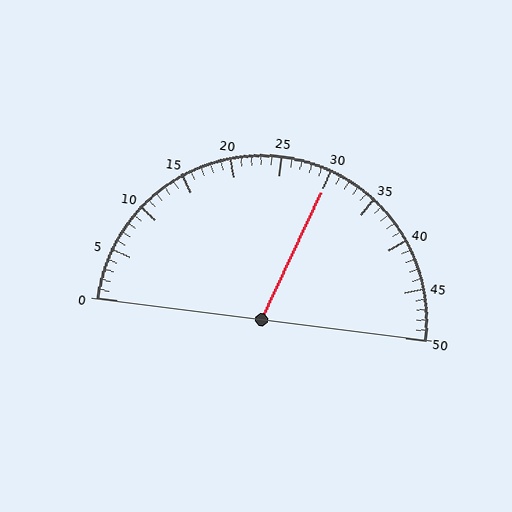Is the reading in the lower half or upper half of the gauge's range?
The reading is in the upper half of the range (0 to 50).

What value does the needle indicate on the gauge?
The needle indicates approximately 30.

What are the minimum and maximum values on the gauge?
The gauge ranges from 0 to 50.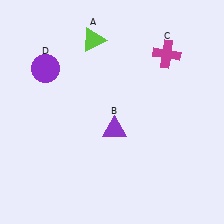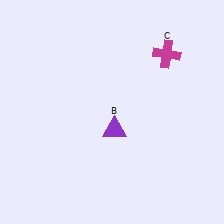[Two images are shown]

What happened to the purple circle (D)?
The purple circle (D) was removed in Image 2. It was in the top-left area of Image 1.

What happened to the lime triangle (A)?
The lime triangle (A) was removed in Image 2. It was in the top-left area of Image 1.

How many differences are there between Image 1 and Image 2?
There are 2 differences between the two images.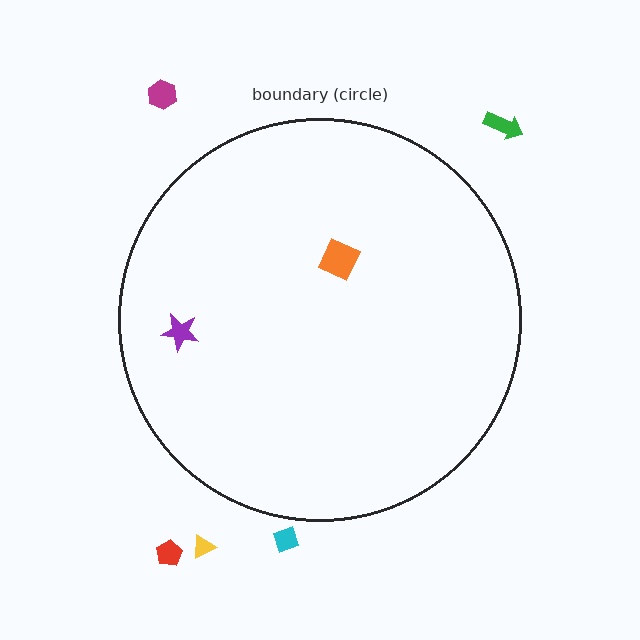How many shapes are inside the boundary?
2 inside, 5 outside.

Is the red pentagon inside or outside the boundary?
Outside.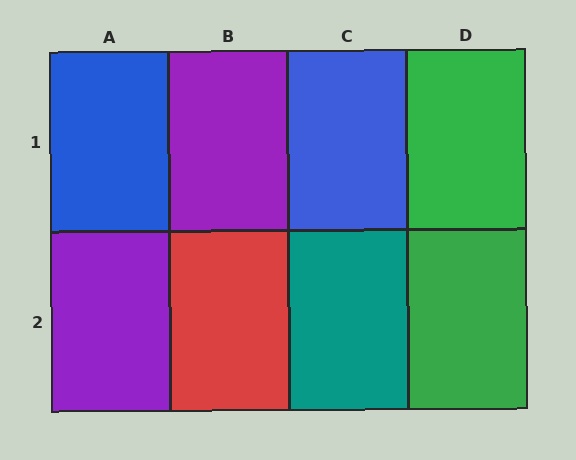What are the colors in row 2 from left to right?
Purple, red, teal, green.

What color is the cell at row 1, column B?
Purple.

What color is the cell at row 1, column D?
Green.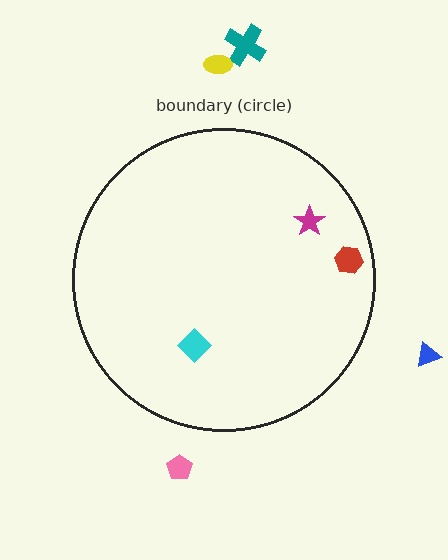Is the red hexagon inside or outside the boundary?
Inside.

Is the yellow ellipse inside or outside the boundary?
Outside.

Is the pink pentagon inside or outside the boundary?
Outside.